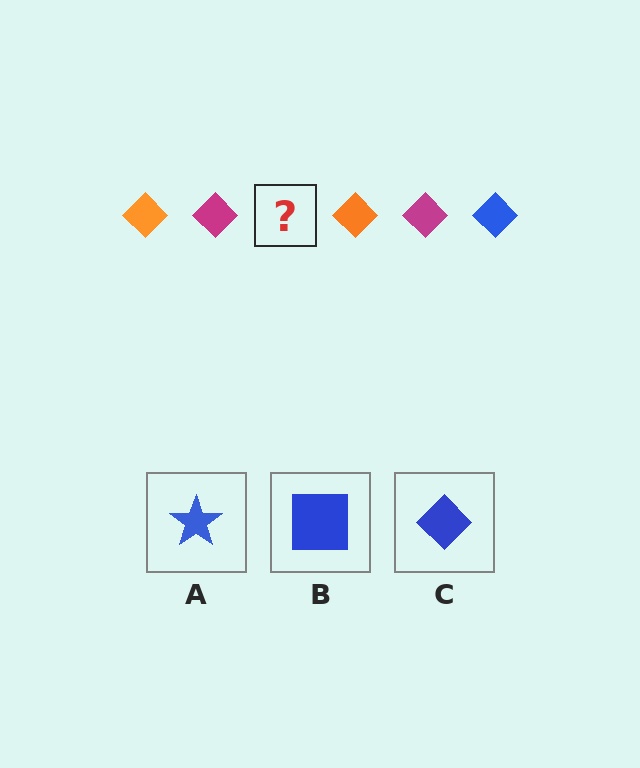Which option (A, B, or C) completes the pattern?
C.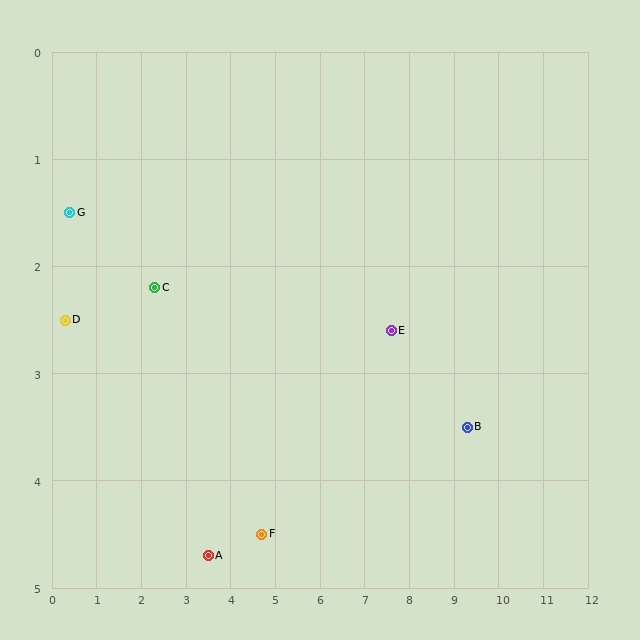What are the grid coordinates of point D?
Point D is at approximately (0.3, 2.5).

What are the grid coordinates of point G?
Point G is at approximately (0.4, 1.5).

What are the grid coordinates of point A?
Point A is at approximately (3.5, 4.7).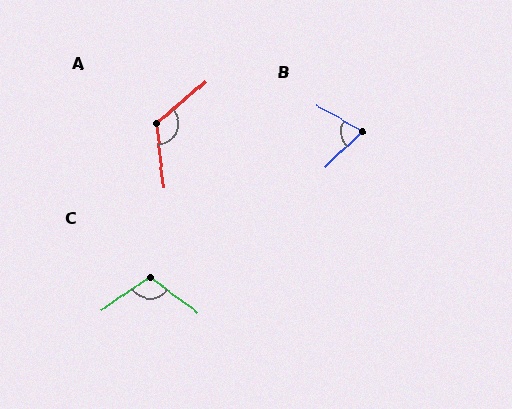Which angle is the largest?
A, at approximately 124 degrees.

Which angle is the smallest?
B, at approximately 72 degrees.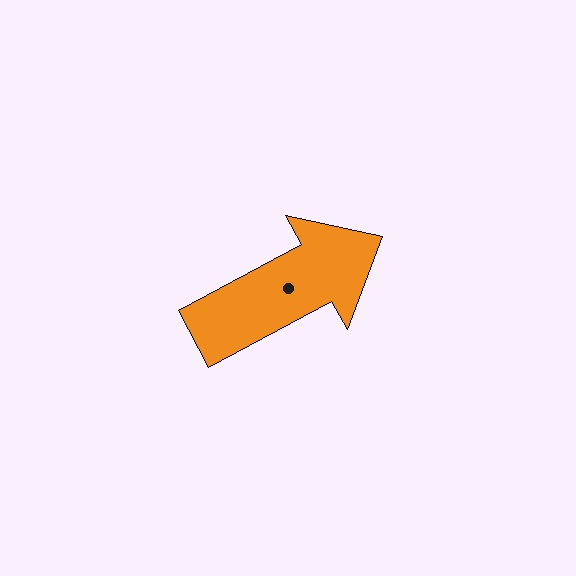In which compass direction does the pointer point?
Northeast.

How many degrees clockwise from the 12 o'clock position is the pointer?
Approximately 62 degrees.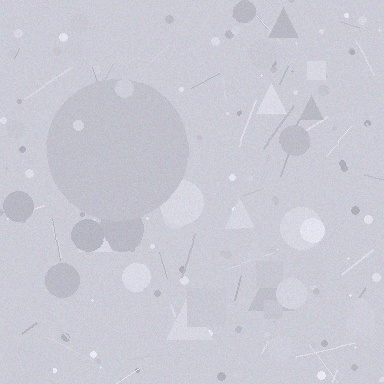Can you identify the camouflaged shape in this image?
The camouflaged shape is a circle.